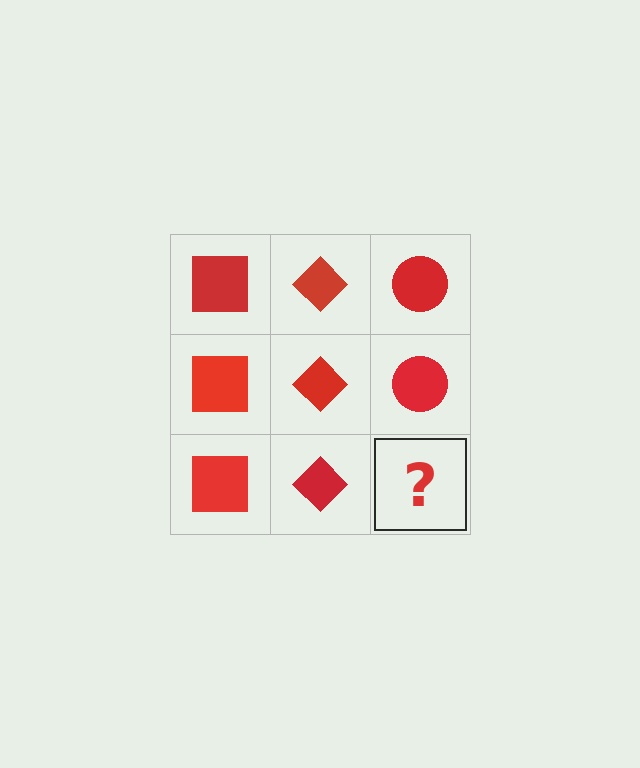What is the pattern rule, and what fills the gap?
The rule is that each column has a consistent shape. The gap should be filled with a red circle.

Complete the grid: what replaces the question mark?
The question mark should be replaced with a red circle.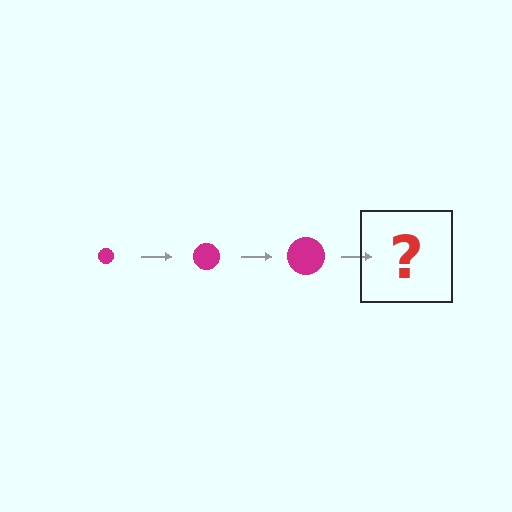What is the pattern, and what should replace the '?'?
The pattern is that the circle gets progressively larger each step. The '?' should be a magenta circle, larger than the previous one.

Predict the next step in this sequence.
The next step is a magenta circle, larger than the previous one.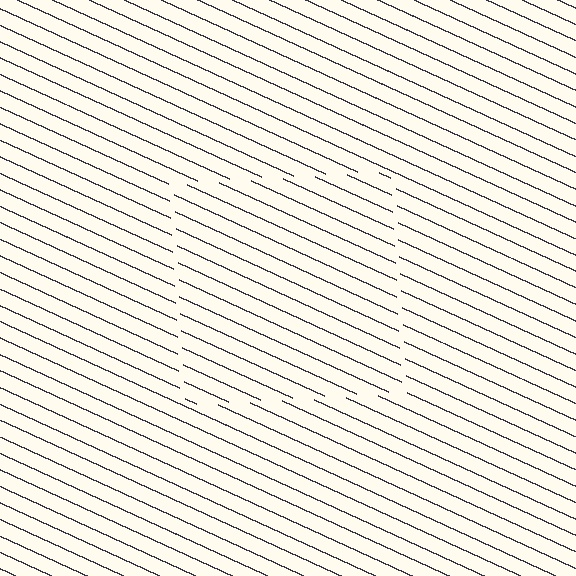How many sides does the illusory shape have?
4 sides — the line-ends trace a square.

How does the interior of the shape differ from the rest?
The interior of the shape contains the same grating, shifted by half a period — the contour is defined by the phase discontinuity where line-ends from the inner and outer gratings abut.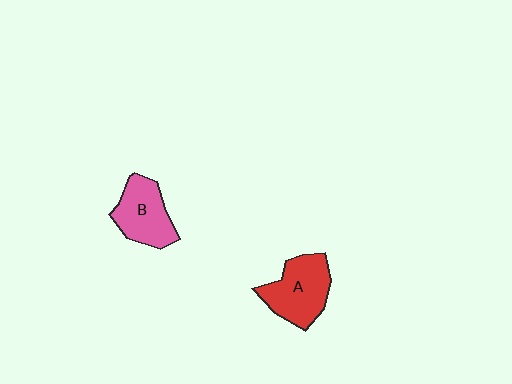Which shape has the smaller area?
Shape B (pink).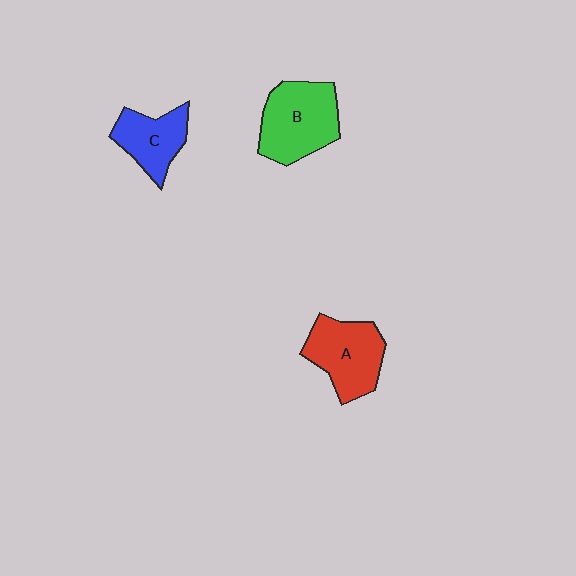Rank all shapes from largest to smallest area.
From largest to smallest: B (green), A (red), C (blue).